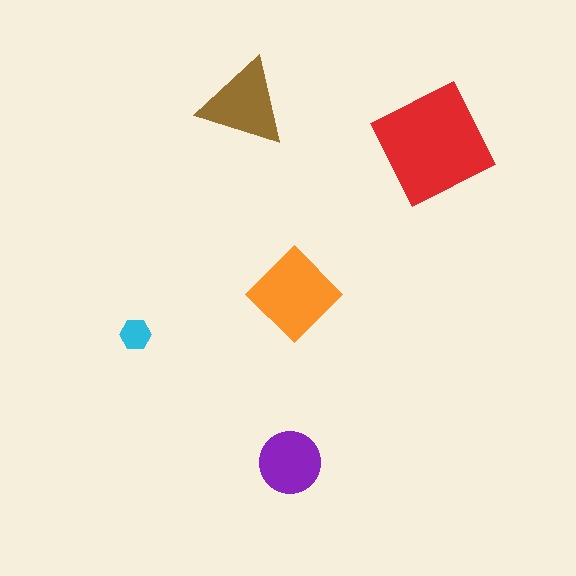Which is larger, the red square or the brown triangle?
The red square.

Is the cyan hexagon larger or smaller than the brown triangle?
Smaller.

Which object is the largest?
The red square.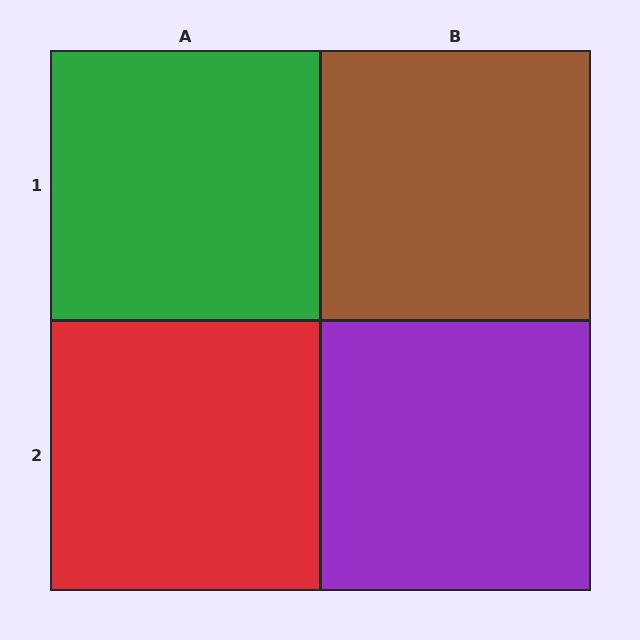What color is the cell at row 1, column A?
Green.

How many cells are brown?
1 cell is brown.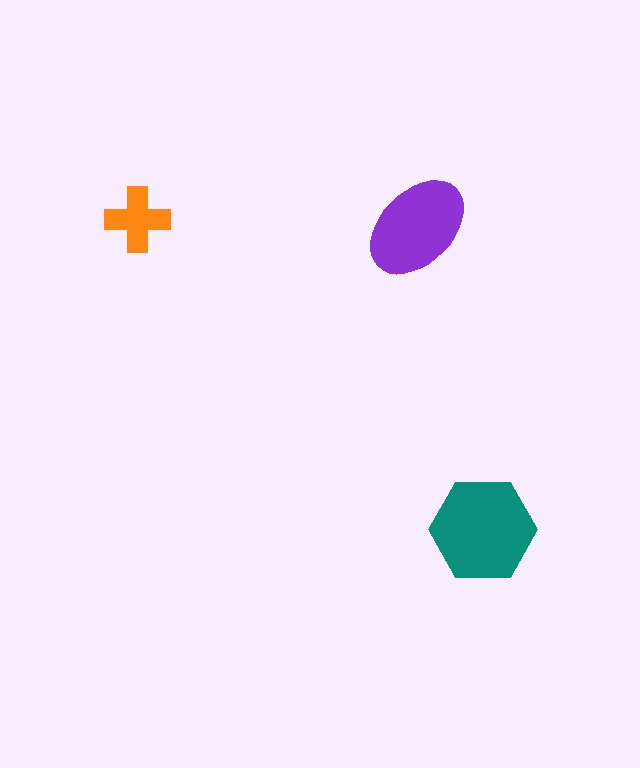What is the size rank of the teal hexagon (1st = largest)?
1st.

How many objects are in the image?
There are 3 objects in the image.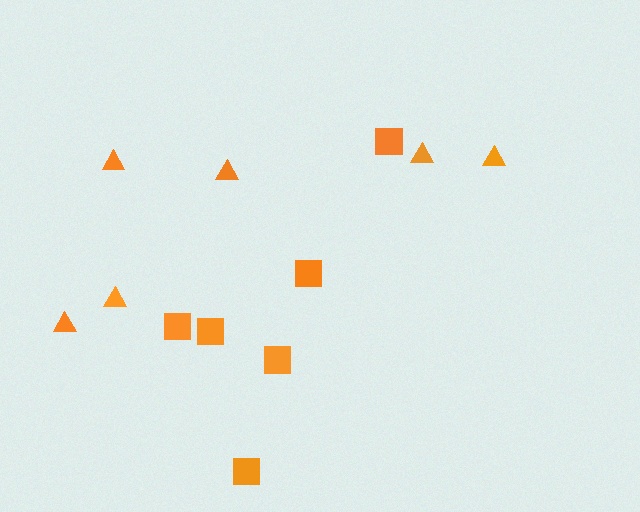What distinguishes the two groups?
There are 2 groups: one group of squares (6) and one group of triangles (6).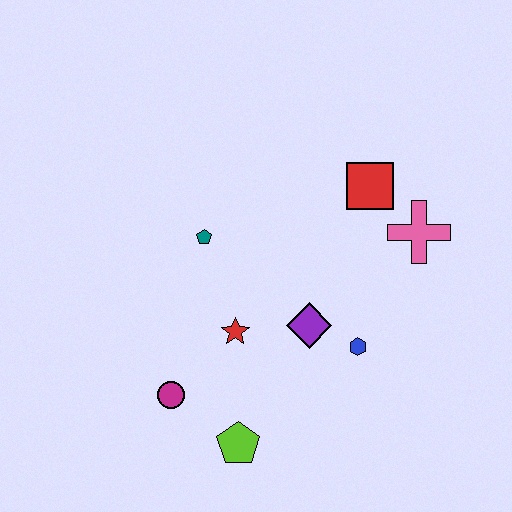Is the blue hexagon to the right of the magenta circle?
Yes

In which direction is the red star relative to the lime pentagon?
The red star is above the lime pentagon.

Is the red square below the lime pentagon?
No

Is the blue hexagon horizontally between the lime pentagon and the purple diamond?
No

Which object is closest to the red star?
The purple diamond is closest to the red star.